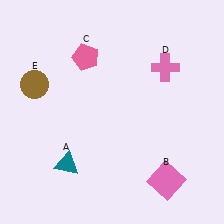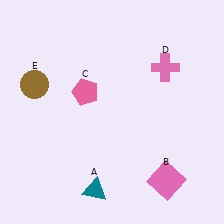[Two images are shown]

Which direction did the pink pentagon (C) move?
The pink pentagon (C) moved down.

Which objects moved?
The objects that moved are: the teal triangle (A), the pink pentagon (C).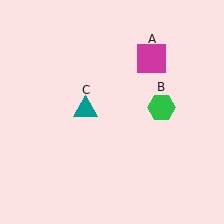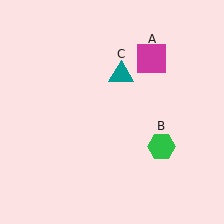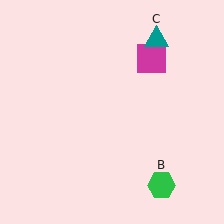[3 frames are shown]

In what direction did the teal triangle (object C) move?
The teal triangle (object C) moved up and to the right.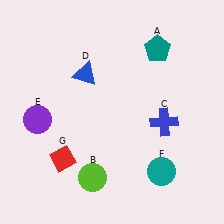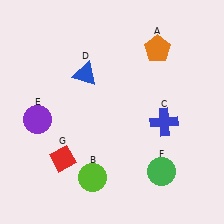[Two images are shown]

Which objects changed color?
A changed from teal to orange. F changed from teal to green.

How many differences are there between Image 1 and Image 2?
There are 2 differences between the two images.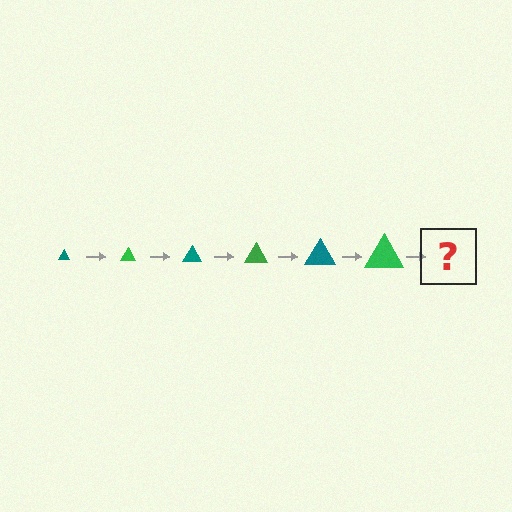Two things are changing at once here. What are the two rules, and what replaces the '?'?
The two rules are that the triangle grows larger each step and the color cycles through teal and green. The '?' should be a teal triangle, larger than the previous one.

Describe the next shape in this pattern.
It should be a teal triangle, larger than the previous one.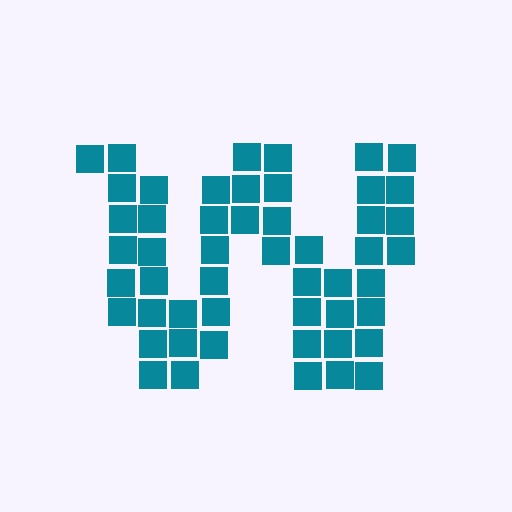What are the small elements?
The small elements are squares.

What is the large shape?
The large shape is the letter W.